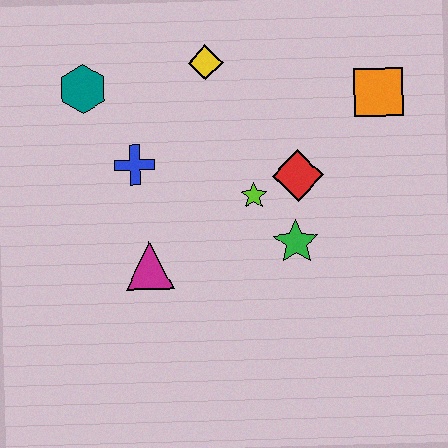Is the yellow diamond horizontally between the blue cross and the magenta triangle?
No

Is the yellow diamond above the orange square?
Yes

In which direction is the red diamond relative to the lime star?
The red diamond is to the right of the lime star.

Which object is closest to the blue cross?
The teal hexagon is closest to the blue cross.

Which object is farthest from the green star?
The teal hexagon is farthest from the green star.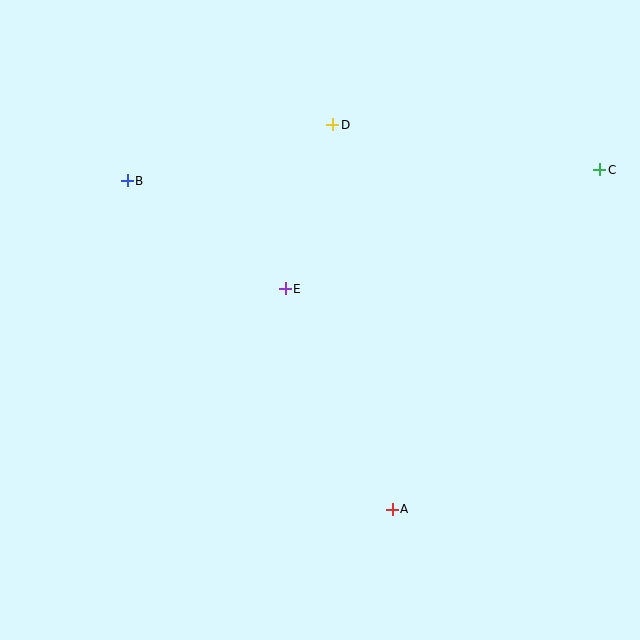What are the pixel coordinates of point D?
Point D is at (333, 125).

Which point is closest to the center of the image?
Point E at (285, 289) is closest to the center.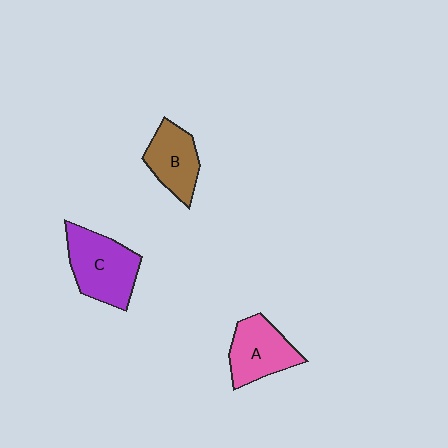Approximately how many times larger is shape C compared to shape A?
Approximately 1.2 times.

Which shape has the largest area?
Shape C (purple).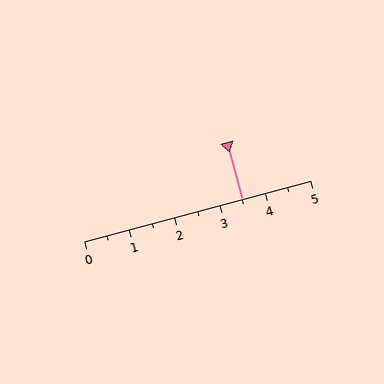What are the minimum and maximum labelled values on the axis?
The axis runs from 0 to 5.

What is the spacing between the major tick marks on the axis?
The major ticks are spaced 1 apart.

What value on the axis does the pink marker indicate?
The marker indicates approximately 3.5.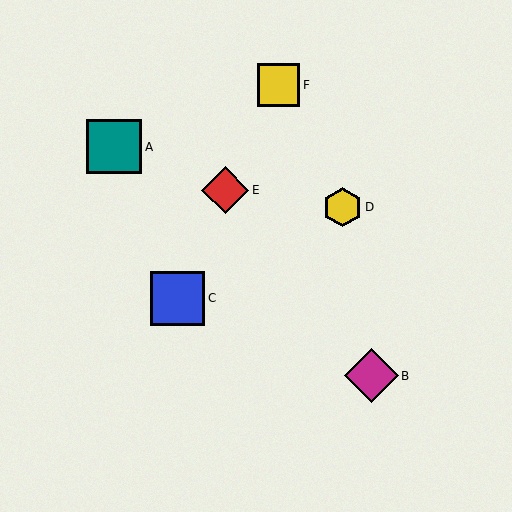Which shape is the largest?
The teal square (labeled A) is the largest.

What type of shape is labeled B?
Shape B is a magenta diamond.